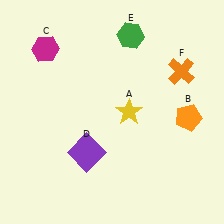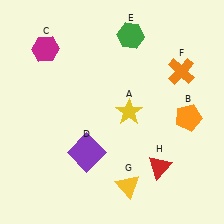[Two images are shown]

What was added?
A yellow triangle (G), a red triangle (H) were added in Image 2.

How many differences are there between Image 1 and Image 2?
There are 2 differences between the two images.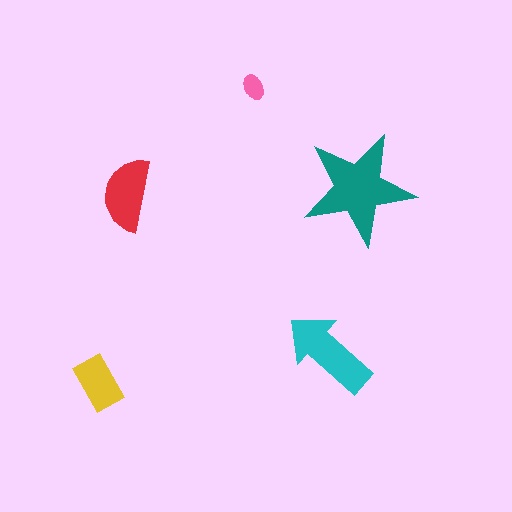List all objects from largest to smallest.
The teal star, the cyan arrow, the red semicircle, the yellow rectangle, the pink ellipse.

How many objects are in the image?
There are 5 objects in the image.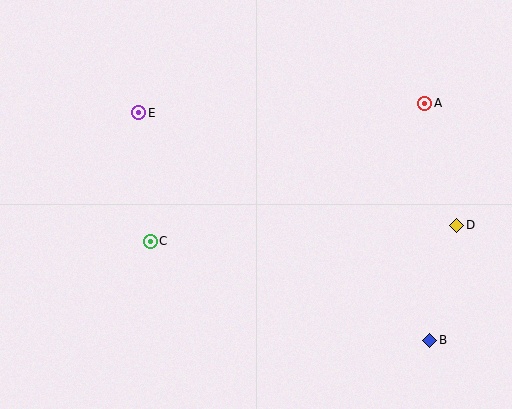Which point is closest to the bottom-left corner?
Point C is closest to the bottom-left corner.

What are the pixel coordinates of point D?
Point D is at (457, 225).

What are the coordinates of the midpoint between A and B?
The midpoint between A and B is at (427, 222).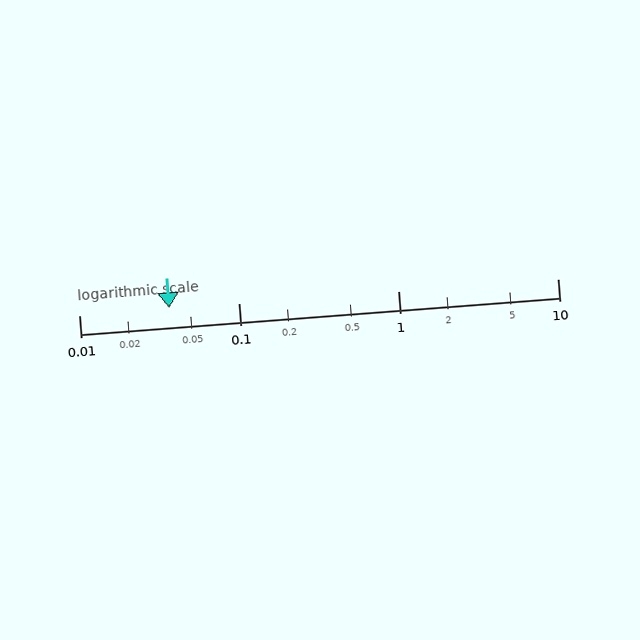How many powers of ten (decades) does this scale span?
The scale spans 3 decades, from 0.01 to 10.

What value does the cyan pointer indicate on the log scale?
The pointer indicates approximately 0.037.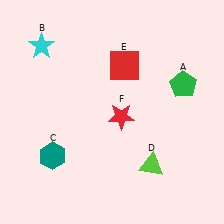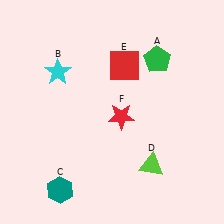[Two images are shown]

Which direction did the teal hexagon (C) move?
The teal hexagon (C) moved down.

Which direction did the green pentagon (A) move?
The green pentagon (A) moved left.